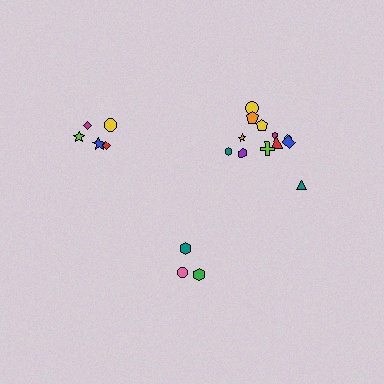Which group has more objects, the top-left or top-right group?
The top-right group.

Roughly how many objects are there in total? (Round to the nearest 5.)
Roughly 20 objects in total.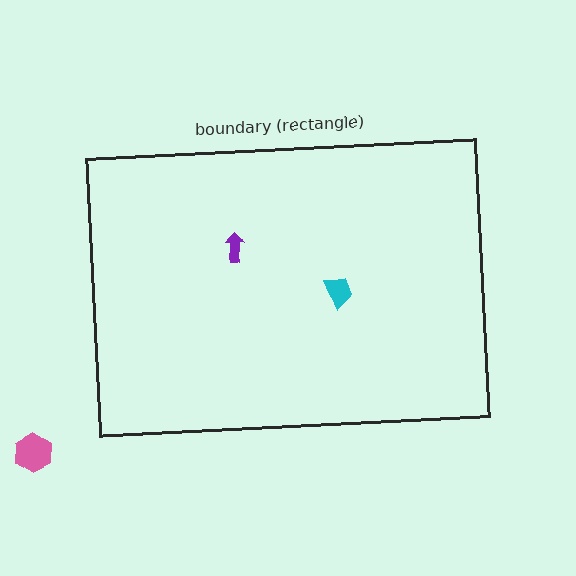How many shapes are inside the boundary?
2 inside, 1 outside.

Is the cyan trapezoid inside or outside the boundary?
Inside.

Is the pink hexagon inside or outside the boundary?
Outside.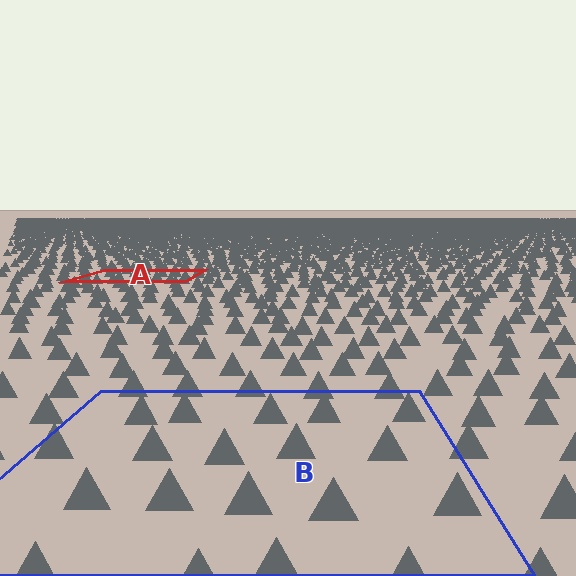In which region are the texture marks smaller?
The texture marks are smaller in region A, because it is farther away.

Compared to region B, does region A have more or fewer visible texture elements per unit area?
Region A has more texture elements per unit area — they are packed more densely because it is farther away.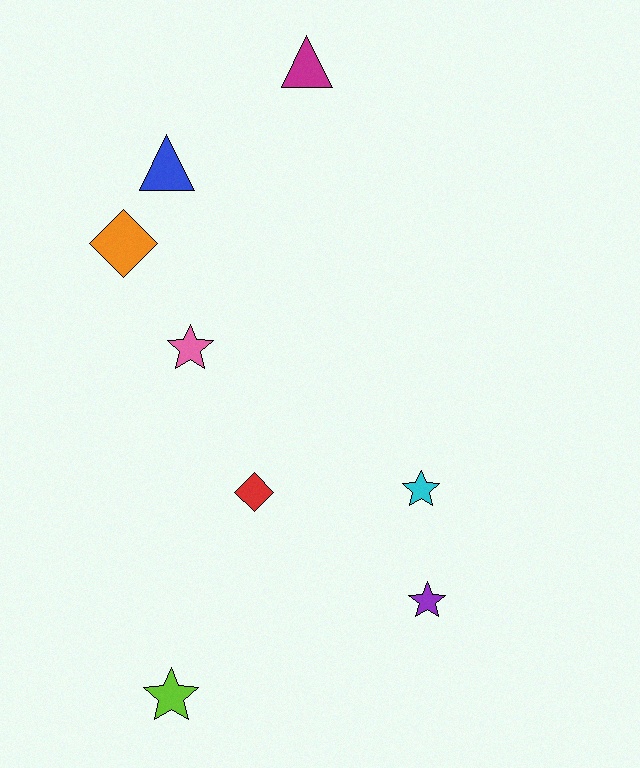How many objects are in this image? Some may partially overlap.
There are 8 objects.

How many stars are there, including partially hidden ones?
There are 4 stars.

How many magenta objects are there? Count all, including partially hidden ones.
There is 1 magenta object.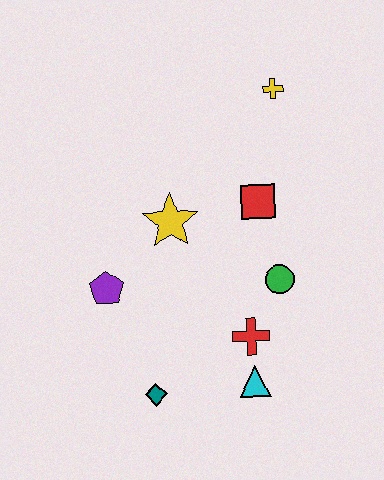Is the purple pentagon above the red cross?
Yes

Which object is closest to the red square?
The green circle is closest to the red square.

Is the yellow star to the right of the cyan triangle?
No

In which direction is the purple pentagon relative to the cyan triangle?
The purple pentagon is to the left of the cyan triangle.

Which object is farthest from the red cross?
The yellow cross is farthest from the red cross.